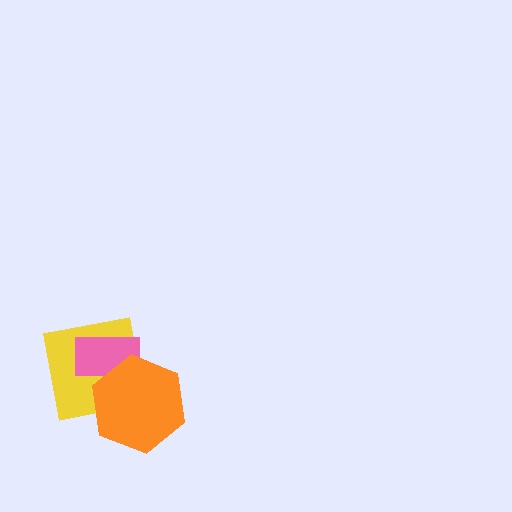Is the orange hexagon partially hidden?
No, no other shape covers it.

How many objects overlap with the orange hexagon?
2 objects overlap with the orange hexagon.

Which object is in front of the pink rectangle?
The orange hexagon is in front of the pink rectangle.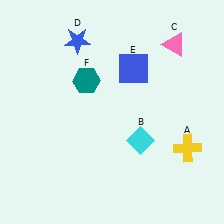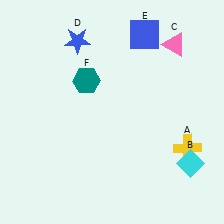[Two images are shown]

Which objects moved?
The objects that moved are: the cyan diamond (B), the blue square (E).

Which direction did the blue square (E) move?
The blue square (E) moved up.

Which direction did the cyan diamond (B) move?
The cyan diamond (B) moved right.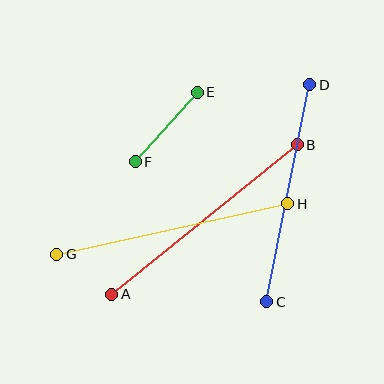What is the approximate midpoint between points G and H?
The midpoint is at approximately (172, 229) pixels.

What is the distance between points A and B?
The distance is approximately 238 pixels.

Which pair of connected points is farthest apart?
Points A and B are farthest apart.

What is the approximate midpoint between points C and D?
The midpoint is at approximately (288, 193) pixels.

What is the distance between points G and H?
The distance is approximately 237 pixels.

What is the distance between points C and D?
The distance is approximately 222 pixels.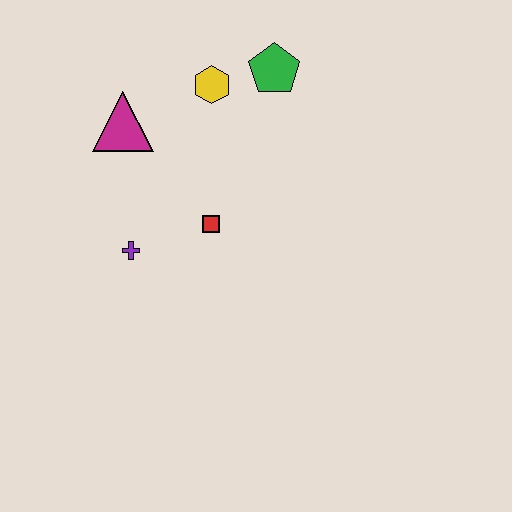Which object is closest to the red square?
The purple cross is closest to the red square.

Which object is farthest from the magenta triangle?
The green pentagon is farthest from the magenta triangle.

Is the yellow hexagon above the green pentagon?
No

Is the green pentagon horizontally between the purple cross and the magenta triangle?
No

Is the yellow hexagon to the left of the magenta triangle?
No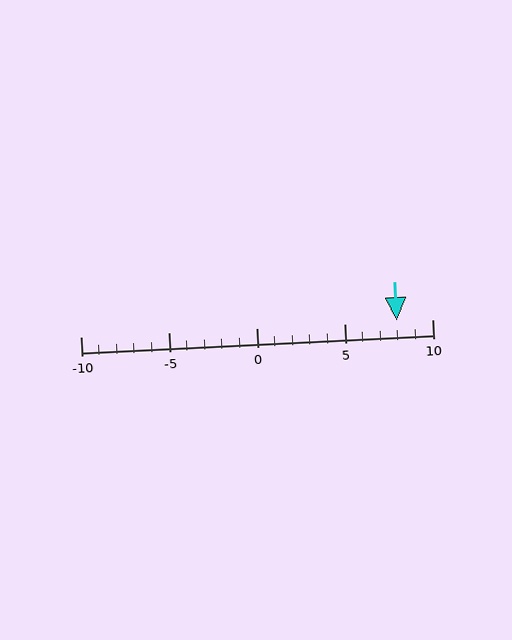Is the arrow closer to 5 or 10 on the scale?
The arrow is closer to 10.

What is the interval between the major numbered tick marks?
The major tick marks are spaced 5 units apart.